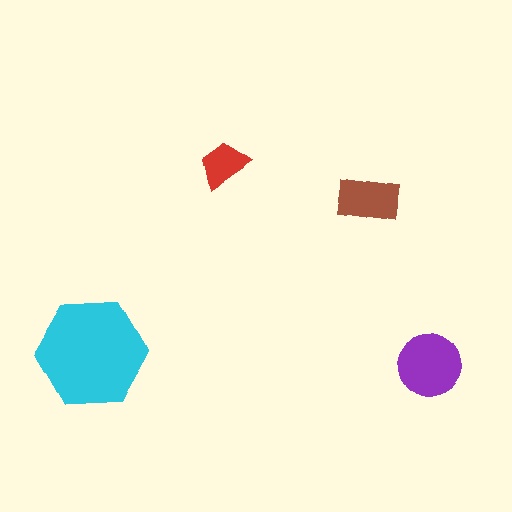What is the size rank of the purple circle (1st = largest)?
2nd.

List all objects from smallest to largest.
The red trapezoid, the brown rectangle, the purple circle, the cyan hexagon.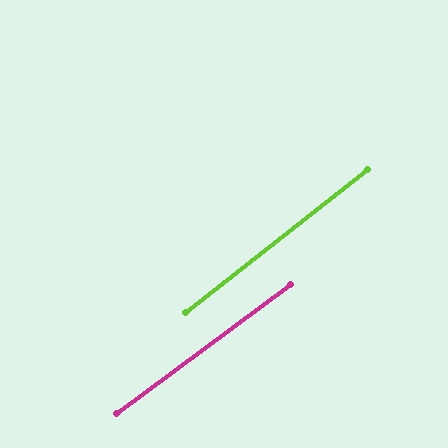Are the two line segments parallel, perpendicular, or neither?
Parallel — their directions differ by only 1.7°.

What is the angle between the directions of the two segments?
Approximately 2 degrees.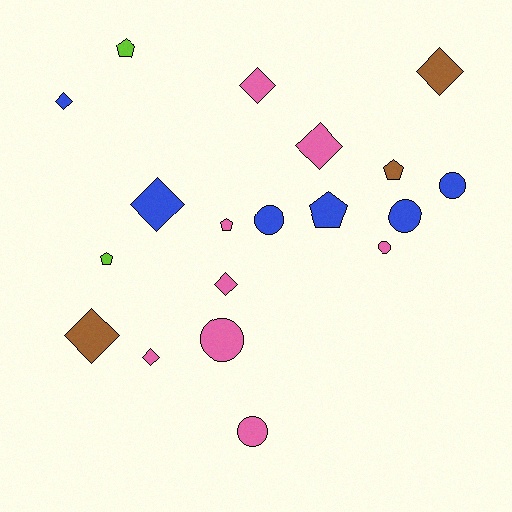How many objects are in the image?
There are 19 objects.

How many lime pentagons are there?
There are 2 lime pentagons.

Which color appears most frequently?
Pink, with 8 objects.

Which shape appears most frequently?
Diamond, with 8 objects.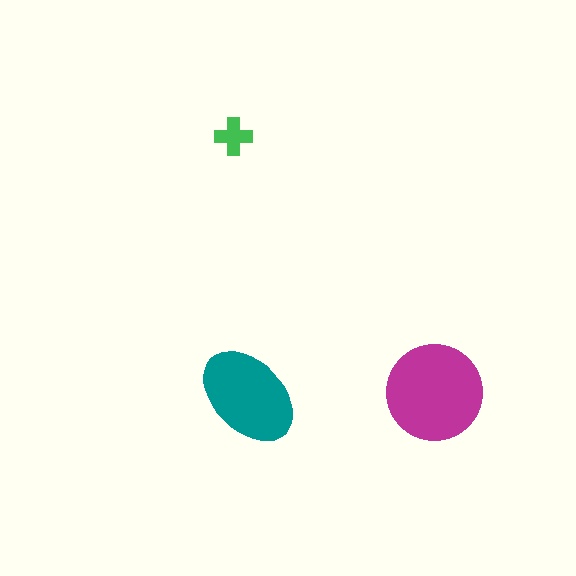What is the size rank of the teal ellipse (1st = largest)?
2nd.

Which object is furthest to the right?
The magenta circle is rightmost.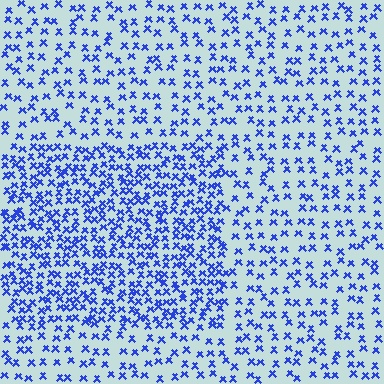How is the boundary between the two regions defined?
The boundary is defined by a change in element density (approximately 2.0x ratio). All elements are the same color, size, and shape.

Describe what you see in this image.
The image contains small blue elements arranged at two different densities. A rectangle-shaped region is visible where the elements are more densely packed than the surrounding area.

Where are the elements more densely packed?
The elements are more densely packed inside the rectangle boundary.